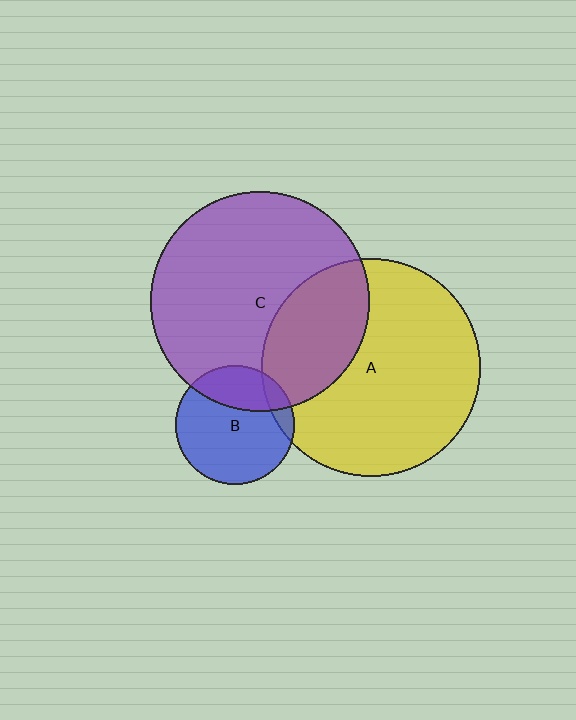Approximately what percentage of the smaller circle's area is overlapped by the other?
Approximately 10%.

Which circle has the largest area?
Circle C (purple).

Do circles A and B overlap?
Yes.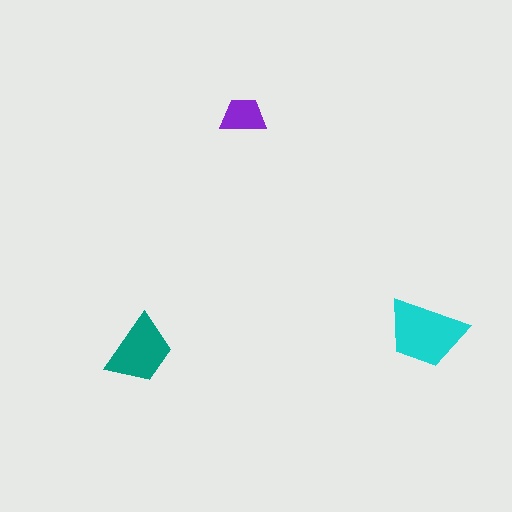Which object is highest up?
The purple trapezoid is topmost.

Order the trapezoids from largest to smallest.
the cyan one, the teal one, the purple one.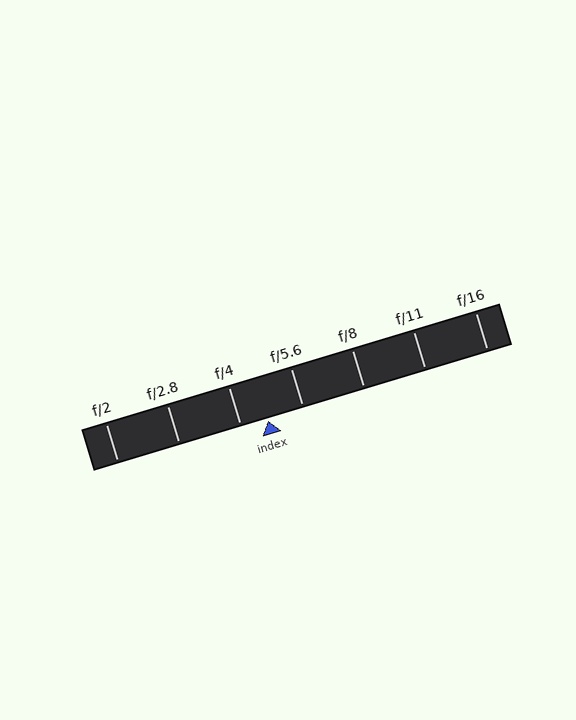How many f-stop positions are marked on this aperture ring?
There are 7 f-stop positions marked.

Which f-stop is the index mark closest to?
The index mark is closest to f/4.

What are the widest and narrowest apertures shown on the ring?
The widest aperture shown is f/2 and the narrowest is f/16.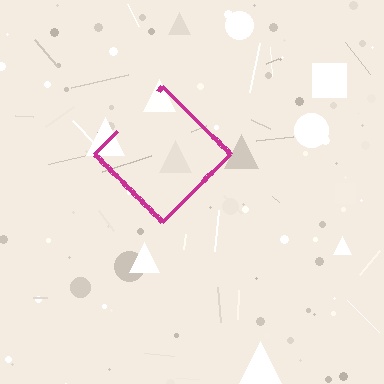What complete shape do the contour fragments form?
The contour fragments form a diamond.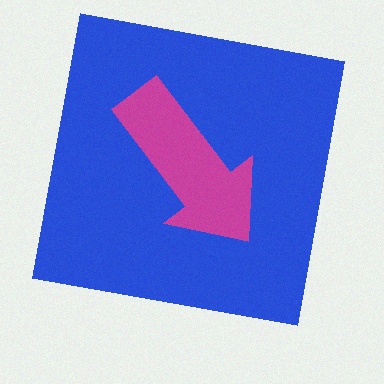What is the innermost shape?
The magenta arrow.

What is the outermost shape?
The blue square.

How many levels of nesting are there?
2.